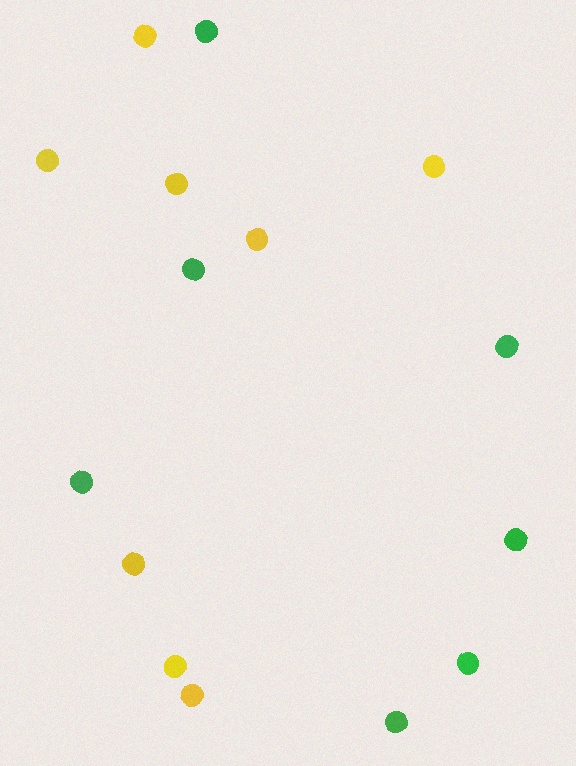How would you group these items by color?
There are 2 groups: one group of yellow circles (8) and one group of green circles (7).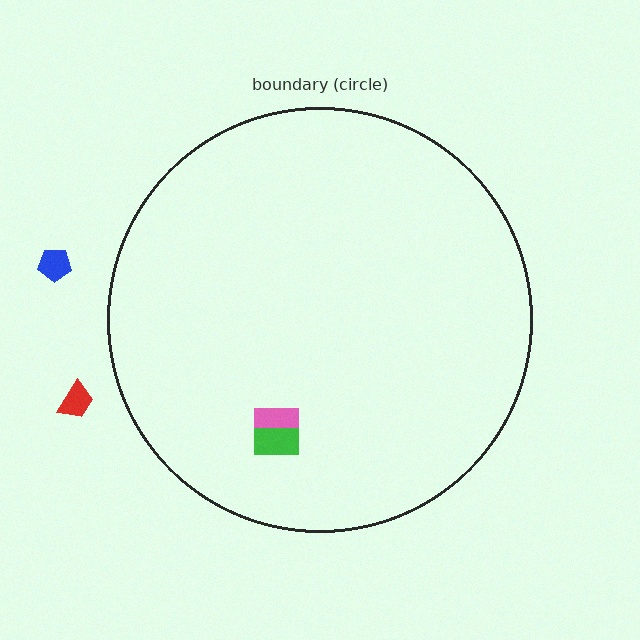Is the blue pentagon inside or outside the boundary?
Outside.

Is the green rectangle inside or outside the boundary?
Inside.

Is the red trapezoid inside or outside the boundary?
Outside.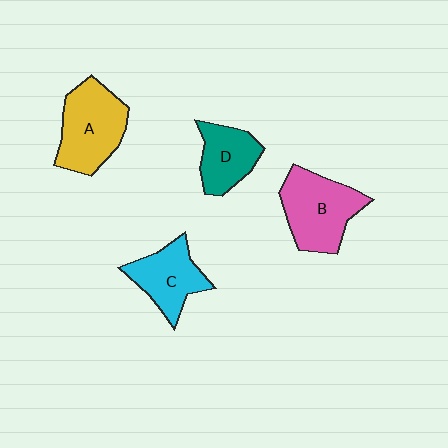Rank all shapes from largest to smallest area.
From largest to smallest: B (pink), A (yellow), C (cyan), D (teal).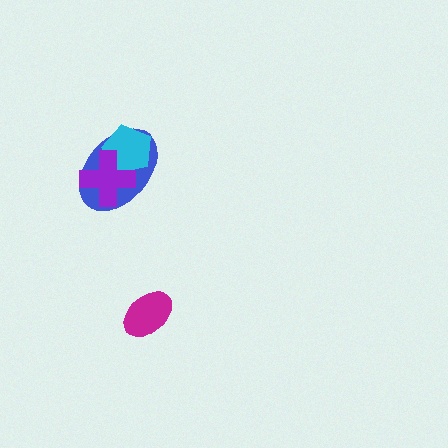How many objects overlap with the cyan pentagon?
2 objects overlap with the cyan pentagon.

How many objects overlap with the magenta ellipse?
0 objects overlap with the magenta ellipse.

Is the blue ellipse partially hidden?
Yes, it is partially covered by another shape.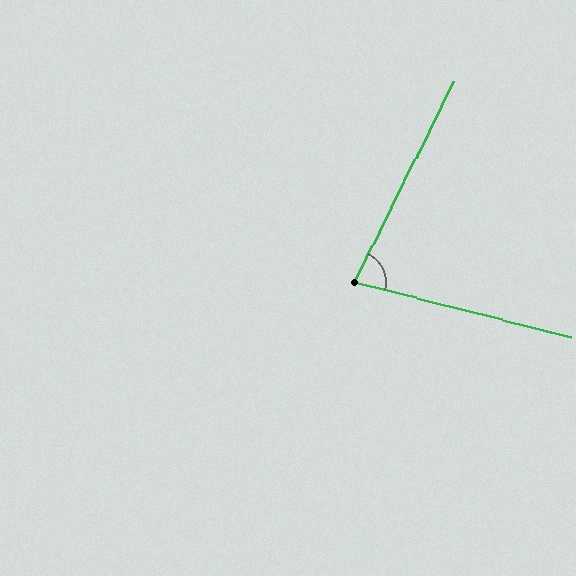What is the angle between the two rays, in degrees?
Approximately 78 degrees.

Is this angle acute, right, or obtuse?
It is acute.